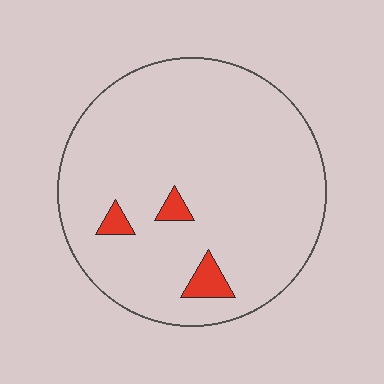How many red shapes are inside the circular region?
3.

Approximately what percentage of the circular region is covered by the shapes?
Approximately 5%.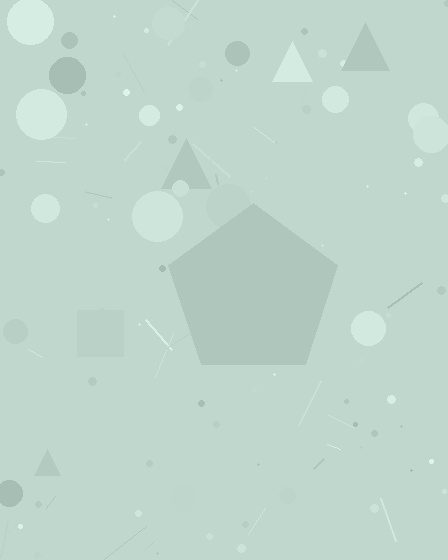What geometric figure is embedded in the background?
A pentagon is embedded in the background.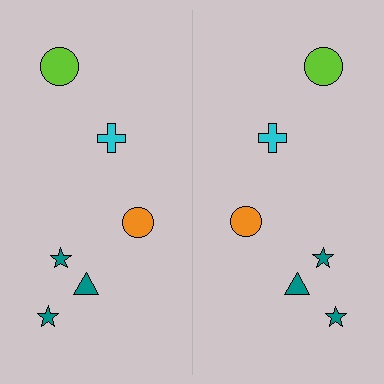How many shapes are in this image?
There are 12 shapes in this image.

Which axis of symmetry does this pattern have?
The pattern has a vertical axis of symmetry running through the center of the image.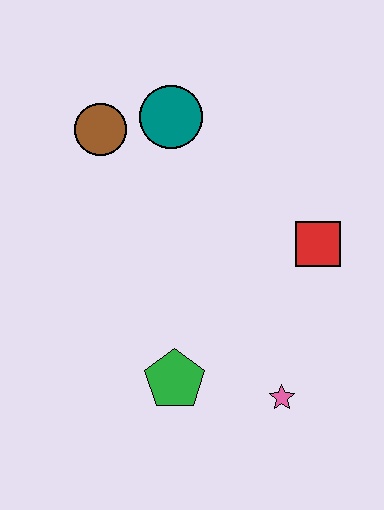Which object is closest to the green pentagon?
The pink star is closest to the green pentagon.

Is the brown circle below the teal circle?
Yes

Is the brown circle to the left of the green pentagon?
Yes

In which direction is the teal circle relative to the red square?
The teal circle is to the left of the red square.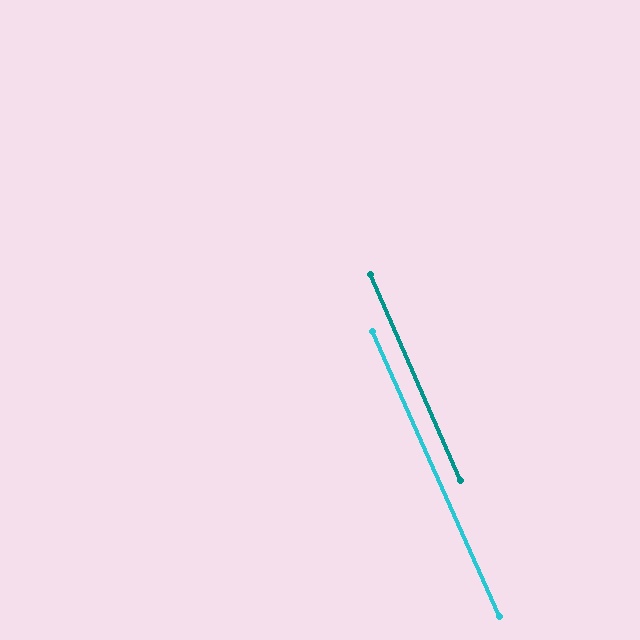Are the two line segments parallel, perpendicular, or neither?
Parallel — their directions differ by only 0.5°.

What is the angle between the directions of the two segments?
Approximately 1 degree.